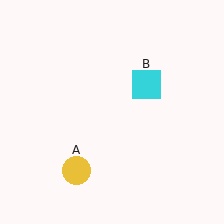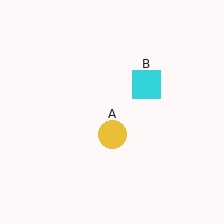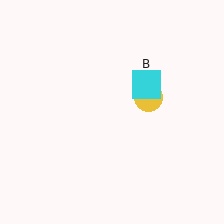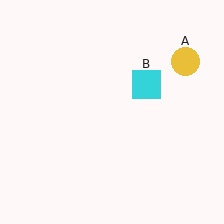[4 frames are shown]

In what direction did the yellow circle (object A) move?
The yellow circle (object A) moved up and to the right.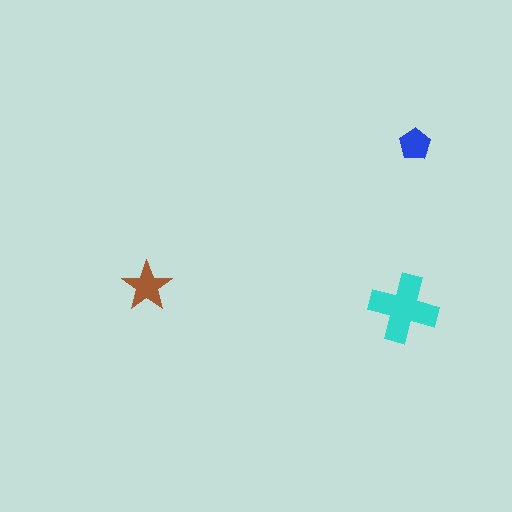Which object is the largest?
The cyan cross.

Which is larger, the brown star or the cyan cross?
The cyan cross.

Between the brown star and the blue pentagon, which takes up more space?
The brown star.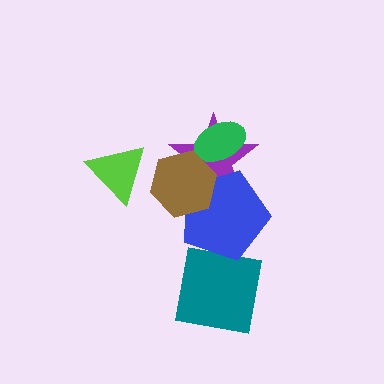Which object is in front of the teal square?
The blue pentagon is in front of the teal square.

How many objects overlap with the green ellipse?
2 objects overlap with the green ellipse.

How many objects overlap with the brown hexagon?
3 objects overlap with the brown hexagon.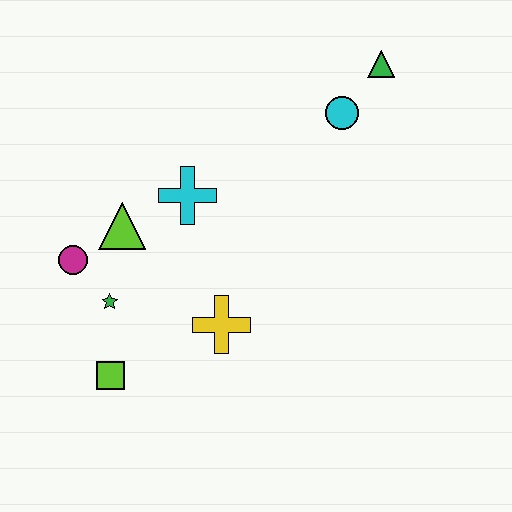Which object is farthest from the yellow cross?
The green triangle is farthest from the yellow cross.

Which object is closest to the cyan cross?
The lime triangle is closest to the cyan cross.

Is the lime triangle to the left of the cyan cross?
Yes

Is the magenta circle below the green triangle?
Yes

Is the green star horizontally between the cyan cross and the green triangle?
No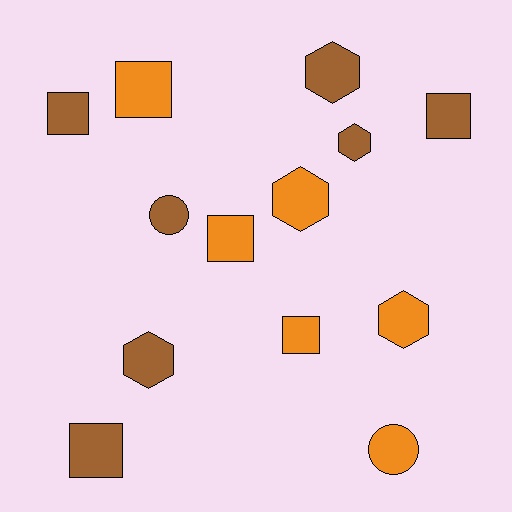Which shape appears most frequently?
Square, with 6 objects.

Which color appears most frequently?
Brown, with 7 objects.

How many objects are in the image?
There are 13 objects.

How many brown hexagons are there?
There are 3 brown hexagons.